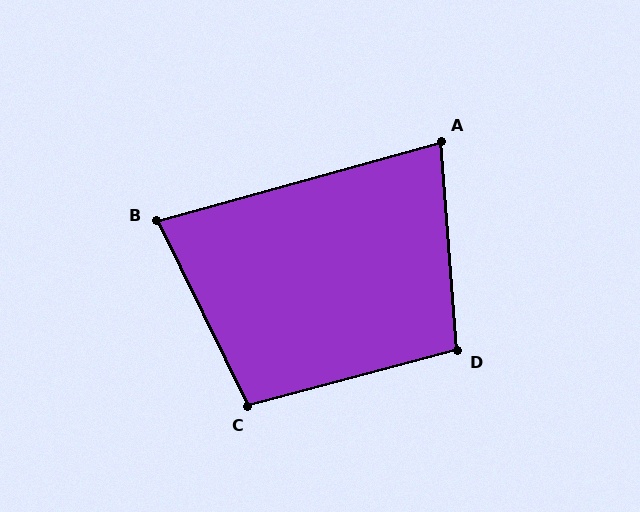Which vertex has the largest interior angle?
C, at approximately 101 degrees.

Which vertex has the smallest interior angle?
A, at approximately 79 degrees.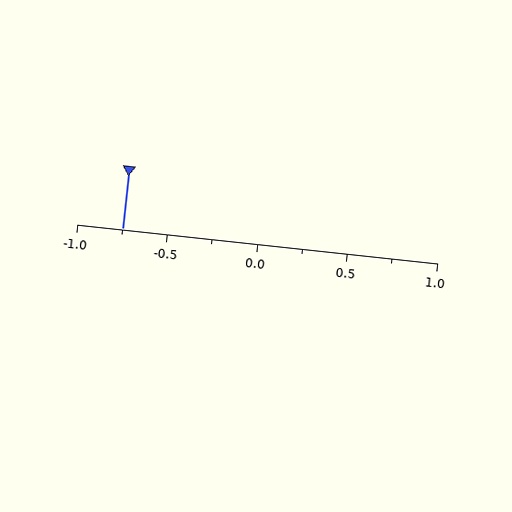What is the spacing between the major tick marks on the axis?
The major ticks are spaced 0.5 apart.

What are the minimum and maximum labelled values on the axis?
The axis runs from -1.0 to 1.0.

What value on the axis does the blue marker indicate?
The marker indicates approximately -0.75.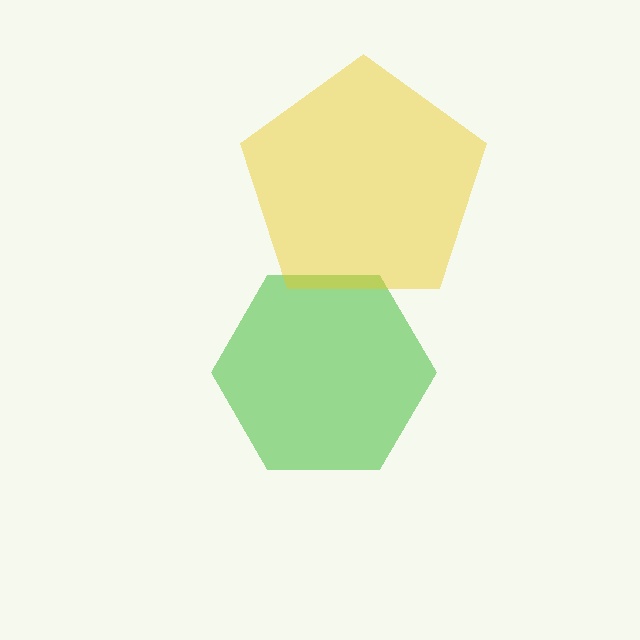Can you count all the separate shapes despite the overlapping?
Yes, there are 2 separate shapes.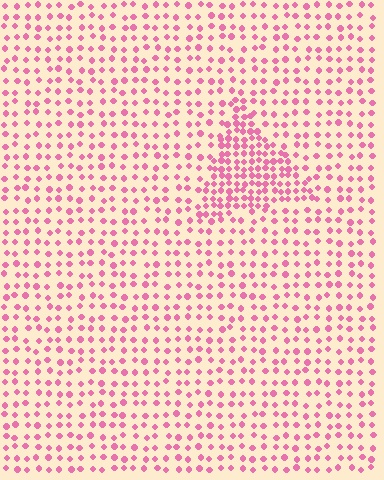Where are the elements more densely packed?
The elements are more densely packed inside the triangle boundary.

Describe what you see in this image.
The image contains small pink elements arranged at two different densities. A triangle-shaped region is visible where the elements are more densely packed than the surrounding area.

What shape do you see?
I see a triangle.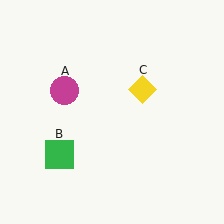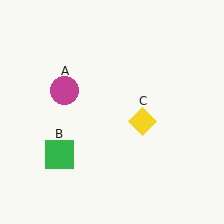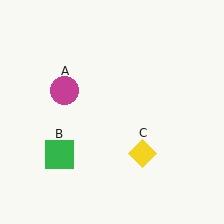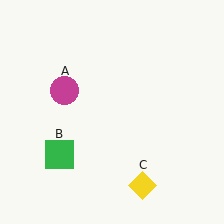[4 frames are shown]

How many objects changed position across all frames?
1 object changed position: yellow diamond (object C).